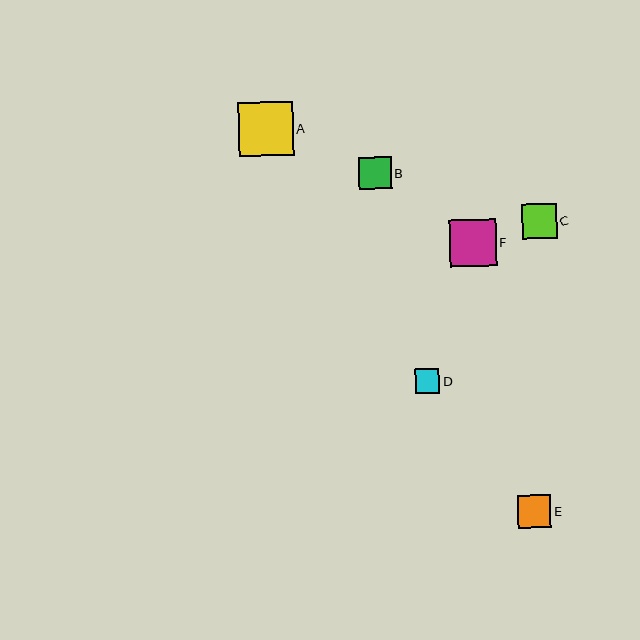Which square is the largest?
Square A is the largest with a size of approximately 55 pixels.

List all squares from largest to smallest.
From largest to smallest: A, F, C, E, B, D.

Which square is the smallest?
Square D is the smallest with a size of approximately 25 pixels.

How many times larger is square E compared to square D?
Square E is approximately 1.4 times the size of square D.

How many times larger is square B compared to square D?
Square B is approximately 1.3 times the size of square D.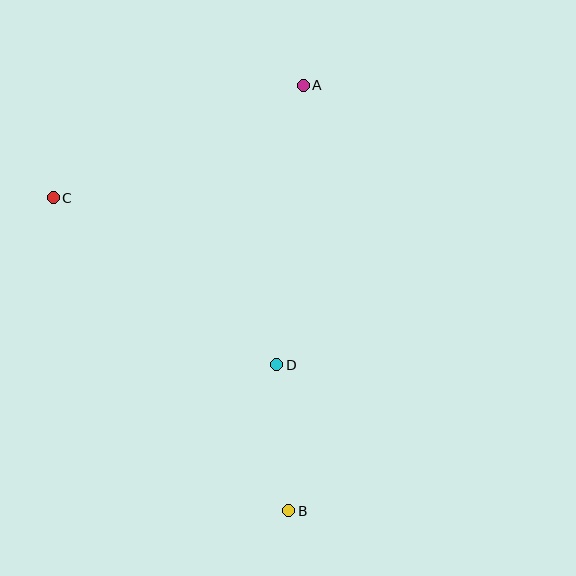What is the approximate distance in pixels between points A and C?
The distance between A and C is approximately 274 pixels.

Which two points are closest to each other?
Points B and D are closest to each other.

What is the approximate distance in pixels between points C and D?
The distance between C and D is approximately 279 pixels.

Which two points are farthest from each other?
Points A and B are farthest from each other.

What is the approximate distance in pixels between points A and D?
The distance between A and D is approximately 281 pixels.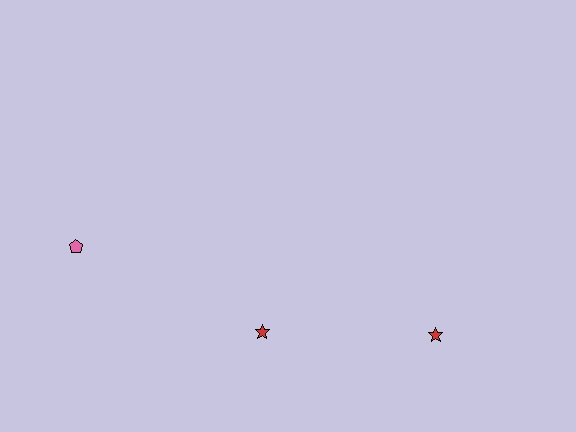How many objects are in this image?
There are 3 objects.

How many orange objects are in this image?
There are no orange objects.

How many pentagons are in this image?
There is 1 pentagon.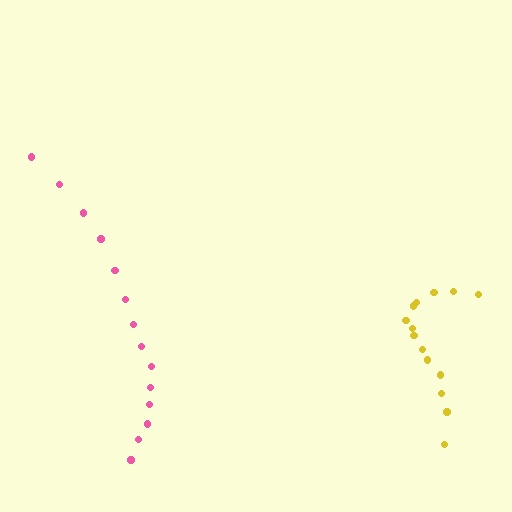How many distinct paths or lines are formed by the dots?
There are 2 distinct paths.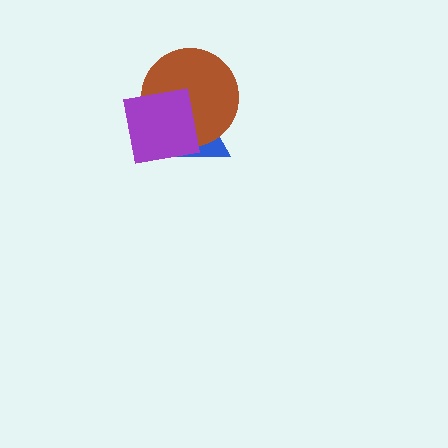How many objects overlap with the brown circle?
2 objects overlap with the brown circle.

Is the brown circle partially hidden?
Yes, it is partially covered by another shape.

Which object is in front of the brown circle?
The purple square is in front of the brown circle.